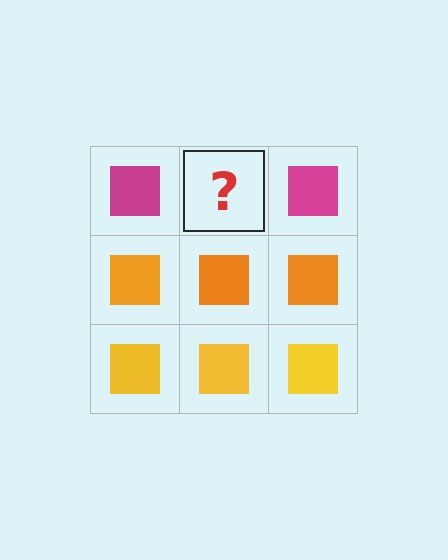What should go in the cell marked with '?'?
The missing cell should contain a magenta square.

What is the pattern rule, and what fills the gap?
The rule is that each row has a consistent color. The gap should be filled with a magenta square.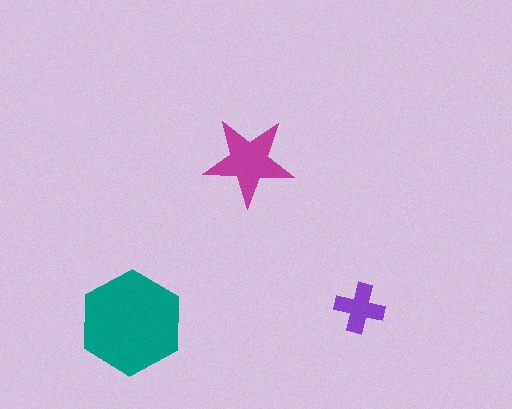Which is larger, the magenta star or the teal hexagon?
The teal hexagon.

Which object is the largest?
The teal hexagon.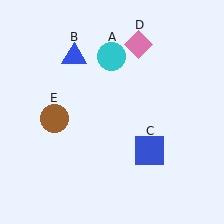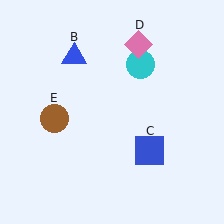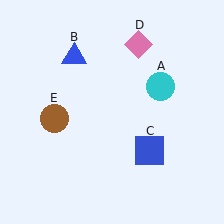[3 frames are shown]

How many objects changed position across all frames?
1 object changed position: cyan circle (object A).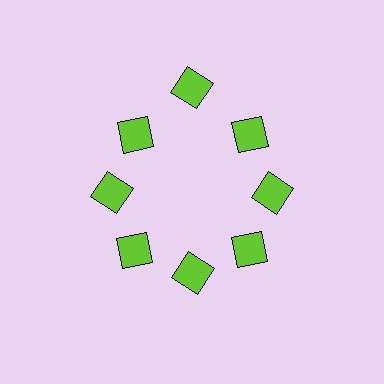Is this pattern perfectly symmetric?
No. The 8 lime squares are arranged in a ring, but one element near the 12 o'clock position is pushed outward from the center, breaking the 8-fold rotational symmetry.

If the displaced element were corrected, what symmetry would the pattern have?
It would have 8-fold rotational symmetry — the pattern would map onto itself every 45 degrees.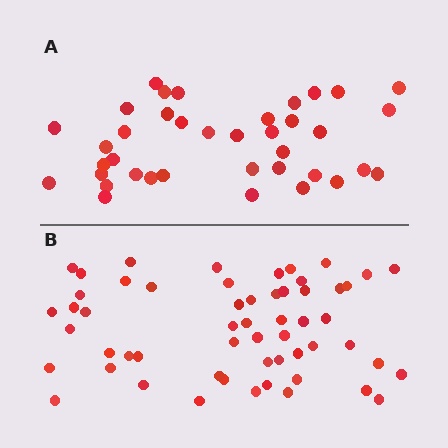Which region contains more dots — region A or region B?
Region B (the bottom region) has more dots.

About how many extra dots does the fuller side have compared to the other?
Region B has approximately 20 more dots than region A.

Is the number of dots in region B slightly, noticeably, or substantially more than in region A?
Region B has substantially more. The ratio is roughly 1.5 to 1.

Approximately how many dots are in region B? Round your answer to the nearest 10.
About 60 dots. (The exact count is 56, which rounds to 60.)